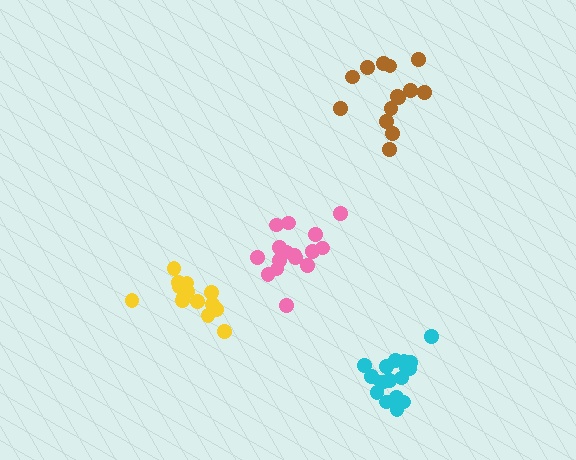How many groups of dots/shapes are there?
There are 4 groups.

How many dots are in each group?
Group 1: 16 dots, Group 2: 15 dots, Group 3: 14 dots, Group 4: 17 dots (62 total).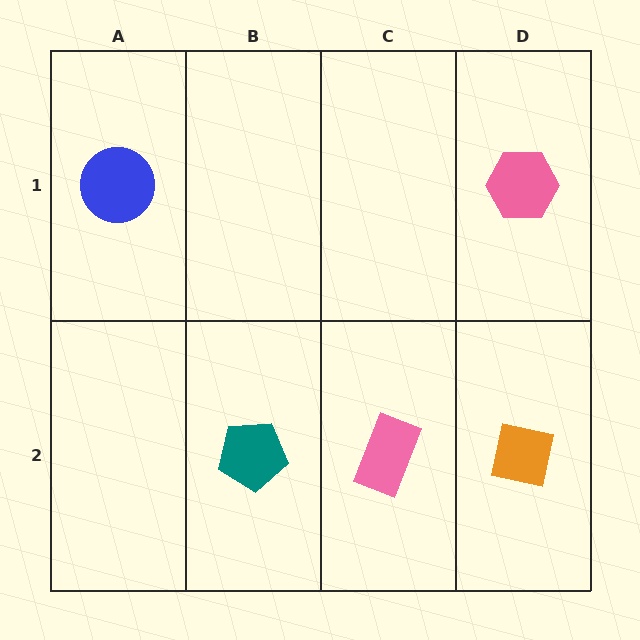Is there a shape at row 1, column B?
No, that cell is empty.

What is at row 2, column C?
A pink rectangle.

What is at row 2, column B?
A teal pentagon.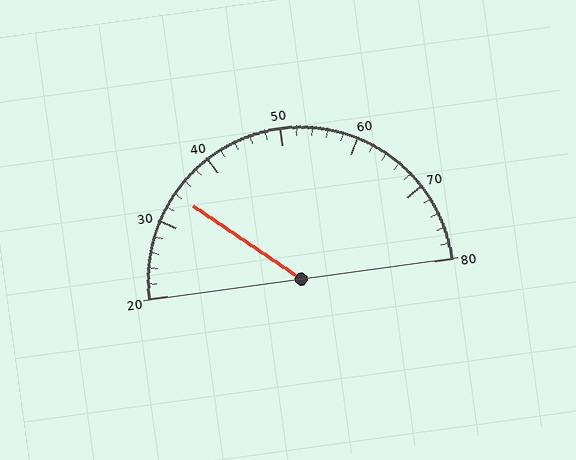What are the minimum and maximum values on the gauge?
The gauge ranges from 20 to 80.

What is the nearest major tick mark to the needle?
The nearest major tick mark is 30.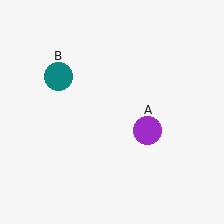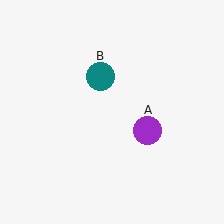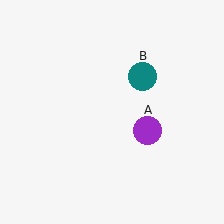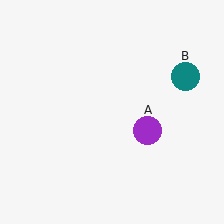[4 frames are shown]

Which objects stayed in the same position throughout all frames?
Purple circle (object A) remained stationary.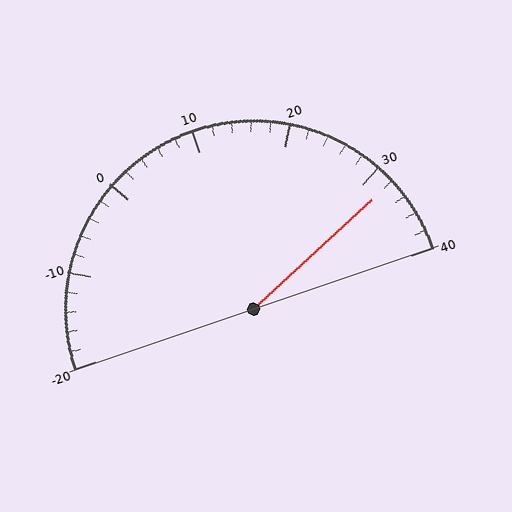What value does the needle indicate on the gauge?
The needle indicates approximately 32.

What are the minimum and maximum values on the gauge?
The gauge ranges from -20 to 40.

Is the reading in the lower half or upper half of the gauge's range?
The reading is in the upper half of the range (-20 to 40).